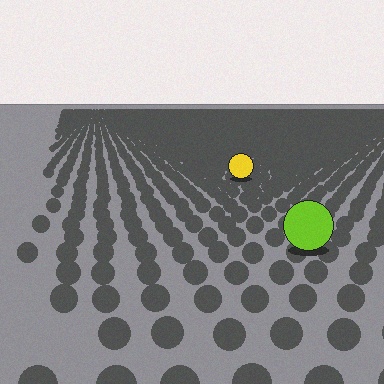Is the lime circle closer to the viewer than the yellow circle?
Yes. The lime circle is closer — you can tell from the texture gradient: the ground texture is coarser near it.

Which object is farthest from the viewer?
The yellow circle is farthest from the viewer. It appears smaller and the ground texture around it is denser.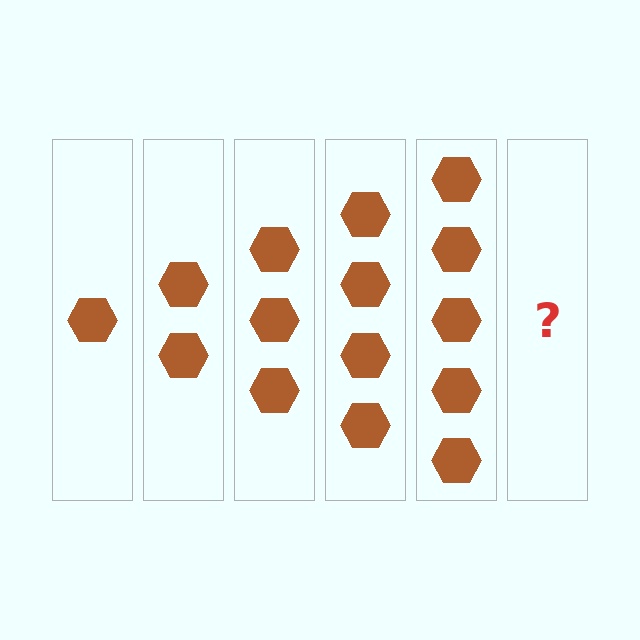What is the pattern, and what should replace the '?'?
The pattern is that each step adds one more hexagon. The '?' should be 6 hexagons.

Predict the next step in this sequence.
The next step is 6 hexagons.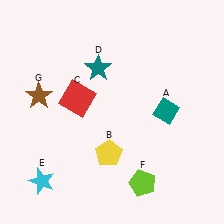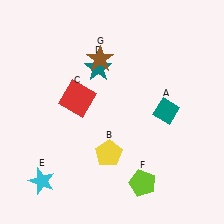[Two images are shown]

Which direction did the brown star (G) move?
The brown star (G) moved right.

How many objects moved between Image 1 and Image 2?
1 object moved between the two images.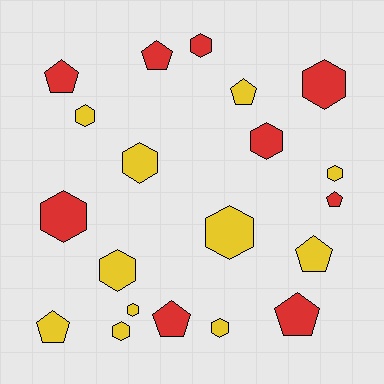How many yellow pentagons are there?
There are 3 yellow pentagons.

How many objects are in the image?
There are 20 objects.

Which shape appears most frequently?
Hexagon, with 12 objects.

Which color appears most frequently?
Yellow, with 11 objects.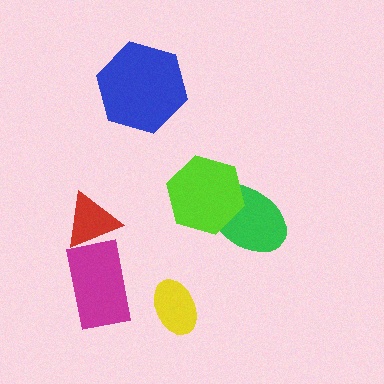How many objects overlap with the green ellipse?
1 object overlaps with the green ellipse.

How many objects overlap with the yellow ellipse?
0 objects overlap with the yellow ellipse.